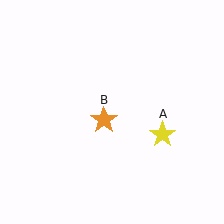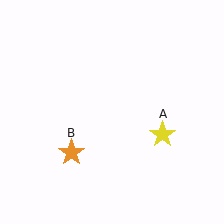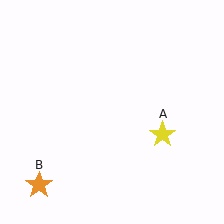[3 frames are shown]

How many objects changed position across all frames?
1 object changed position: orange star (object B).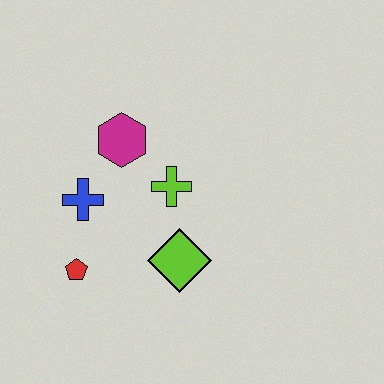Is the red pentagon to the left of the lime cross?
Yes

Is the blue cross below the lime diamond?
No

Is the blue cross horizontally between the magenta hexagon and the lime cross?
No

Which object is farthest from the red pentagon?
The magenta hexagon is farthest from the red pentagon.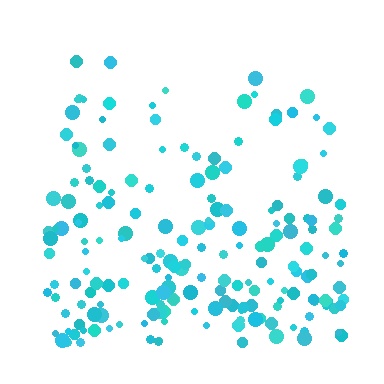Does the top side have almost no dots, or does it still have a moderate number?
Still a moderate number, just noticeably fewer than the bottom.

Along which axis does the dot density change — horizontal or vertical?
Vertical.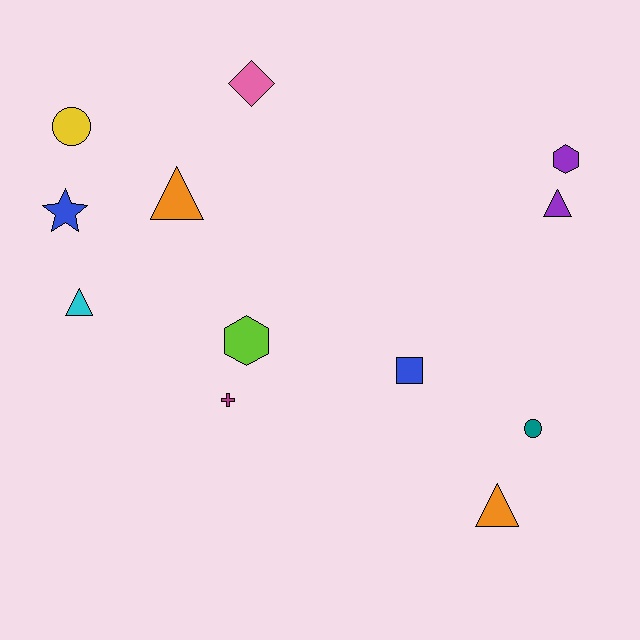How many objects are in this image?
There are 12 objects.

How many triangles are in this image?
There are 4 triangles.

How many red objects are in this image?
There are no red objects.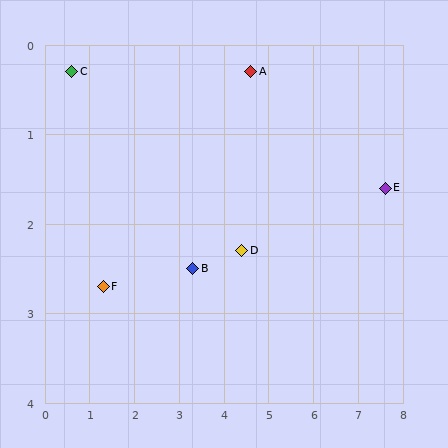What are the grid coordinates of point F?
Point F is at approximately (1.3, 2.7).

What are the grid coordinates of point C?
Point C is at approximately (0.6, 0.3).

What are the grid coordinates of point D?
Point D is at approximately (4.4, 2.3).